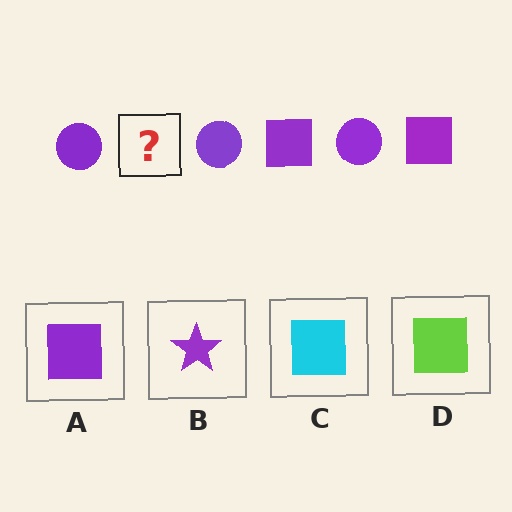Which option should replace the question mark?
Option A.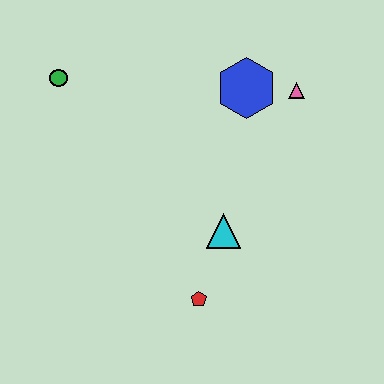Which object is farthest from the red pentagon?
The green circle is farthest from the red pentagon.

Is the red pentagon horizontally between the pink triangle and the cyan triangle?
No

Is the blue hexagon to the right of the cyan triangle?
Yes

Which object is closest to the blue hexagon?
The pink triangle is closest to the blue hexagon.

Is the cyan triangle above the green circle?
No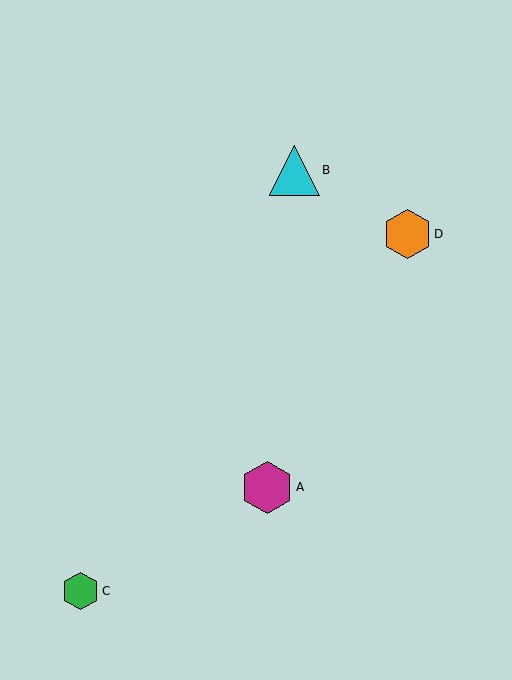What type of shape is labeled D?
Shape D is an orange hexagon.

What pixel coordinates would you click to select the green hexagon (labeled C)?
Click at (80, 591) to select the green hexagon C.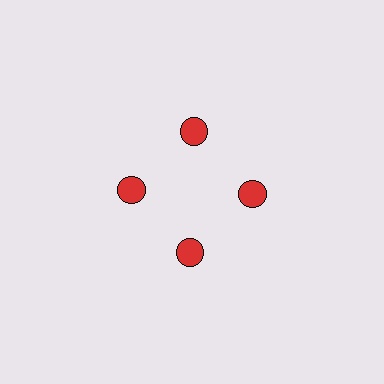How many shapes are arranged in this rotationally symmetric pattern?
There are 4 shapes, arranged in 4 groups of 1.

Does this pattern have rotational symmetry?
Yes, this pattern has 4-fold rotational symmetry. It looks the same after rotating 90 degrees around the center.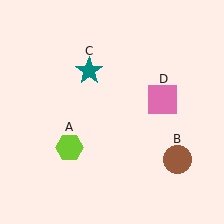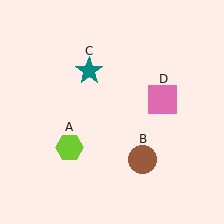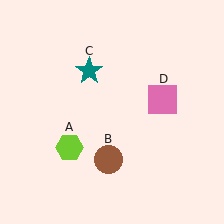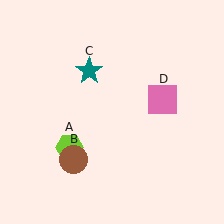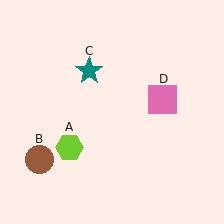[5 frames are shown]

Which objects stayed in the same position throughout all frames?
Lime hexagon (object A) and teal star (object C) and pink square (object D) remained stationary.